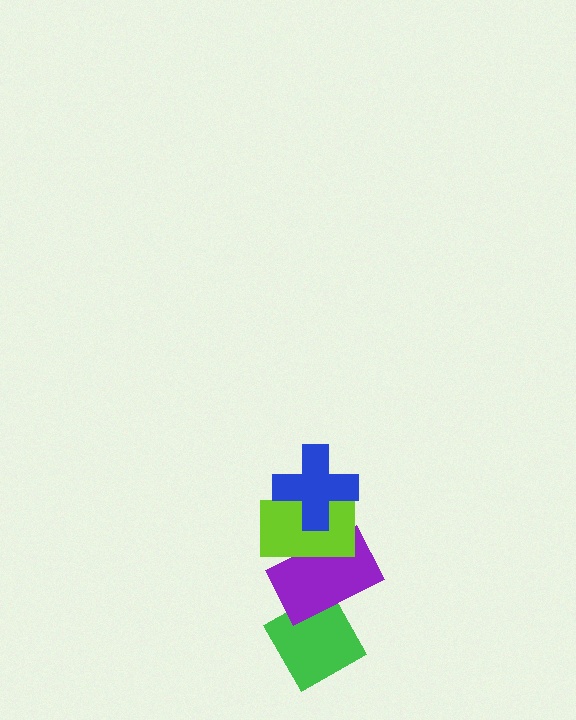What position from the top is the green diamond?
The green diamond is 4th from the top.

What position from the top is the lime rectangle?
The lime rectangle is 2nd from the top.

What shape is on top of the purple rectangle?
The lime rectangle is on top of the purple rectangle.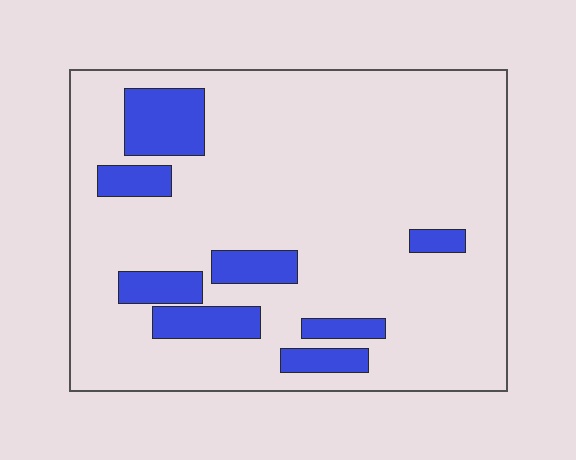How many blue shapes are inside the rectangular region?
8.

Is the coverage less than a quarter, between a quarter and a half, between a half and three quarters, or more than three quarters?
Less than a quarter.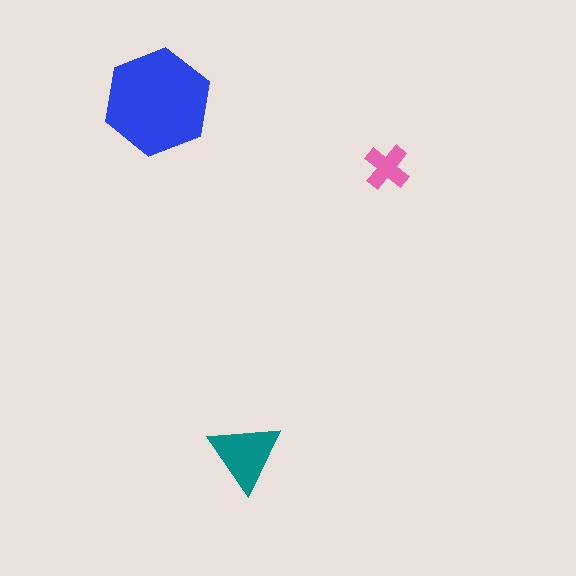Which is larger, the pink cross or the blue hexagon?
The blue hexagon.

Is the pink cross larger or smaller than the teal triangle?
Smaller.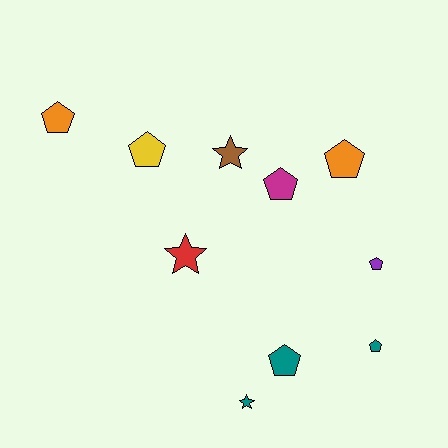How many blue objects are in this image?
There are no blue objects.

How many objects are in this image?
There are 10 objects.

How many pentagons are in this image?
There are 7 pentagons.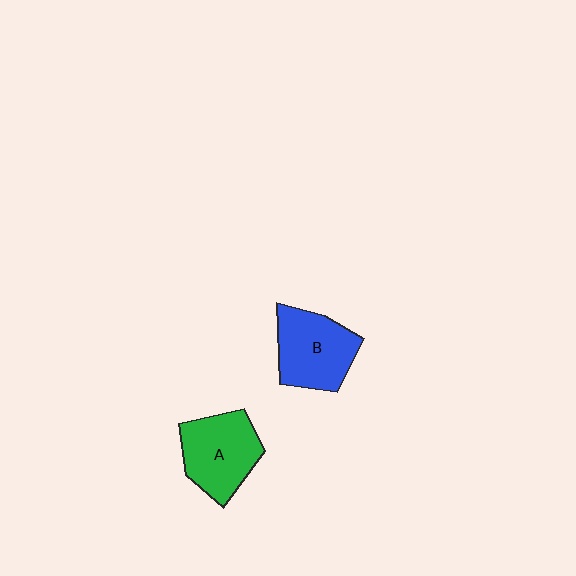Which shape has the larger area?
Shape B (blue).